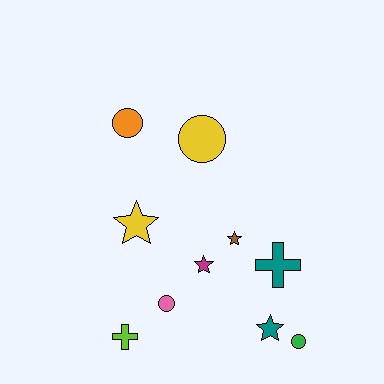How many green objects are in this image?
There is 1 green object.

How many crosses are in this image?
There are 2 crosses.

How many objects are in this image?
There are 10 objects.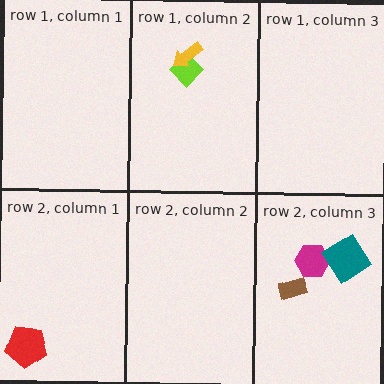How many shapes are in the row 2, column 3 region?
3.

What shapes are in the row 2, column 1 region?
The red pentagon.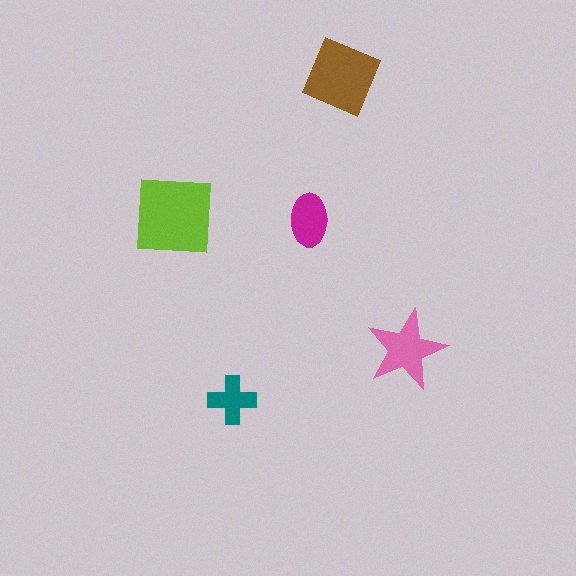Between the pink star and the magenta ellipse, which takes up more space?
The pink star.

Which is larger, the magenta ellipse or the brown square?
The brown square.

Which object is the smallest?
The teal cross.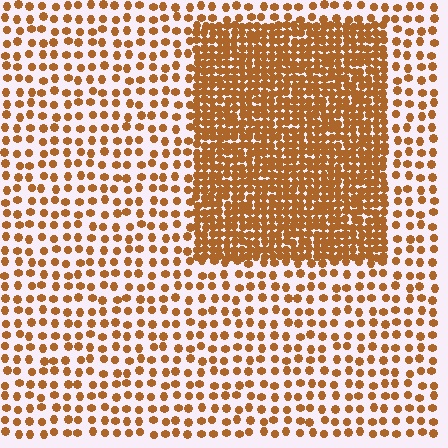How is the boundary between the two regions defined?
The boundary is defined by a change in element density (approximately 2.7x ratio). All elements are the same color, size, and shape.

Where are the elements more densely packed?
The elements are more densely packed inside the rectangle boundary.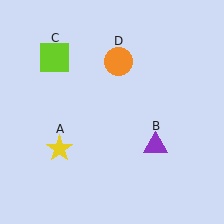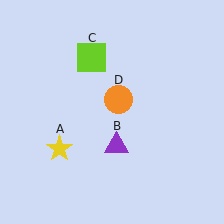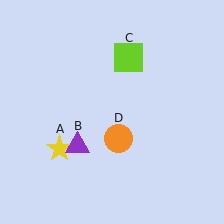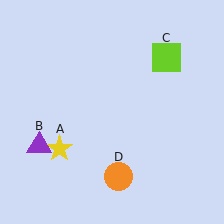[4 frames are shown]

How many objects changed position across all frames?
3 objects changed position: purple triangle (object B), lime square (object C), orange circle (object D).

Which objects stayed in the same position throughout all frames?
Yellow star (object A) remained stationary.